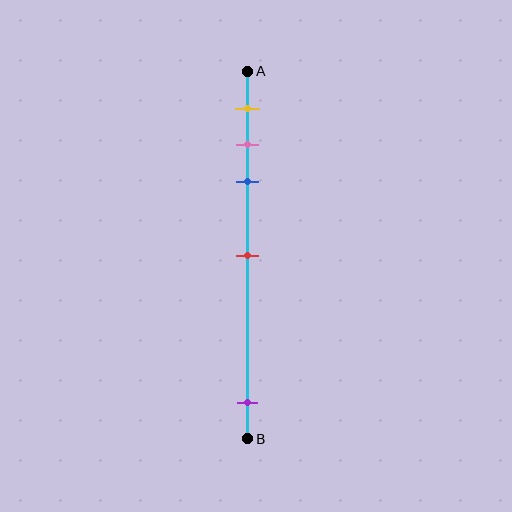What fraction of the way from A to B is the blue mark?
The blue mark is approximately 30% (0.3) of the way from A to B.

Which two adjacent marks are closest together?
The pink and blue marks are the closest adjacent pair.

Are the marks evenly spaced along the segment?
No, the marks are not evenly spaced.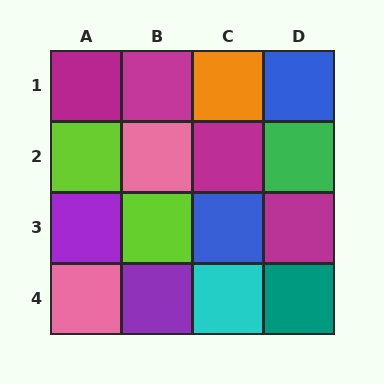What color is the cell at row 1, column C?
Orange.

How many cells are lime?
2 cells are lime.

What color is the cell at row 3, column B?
Lime.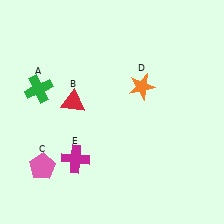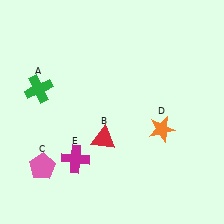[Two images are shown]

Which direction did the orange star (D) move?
The orange star (D) moved down.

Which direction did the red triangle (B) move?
The red triangle (B) moved down.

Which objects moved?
The objects that moved are: the red triangle (B), the orange star (D).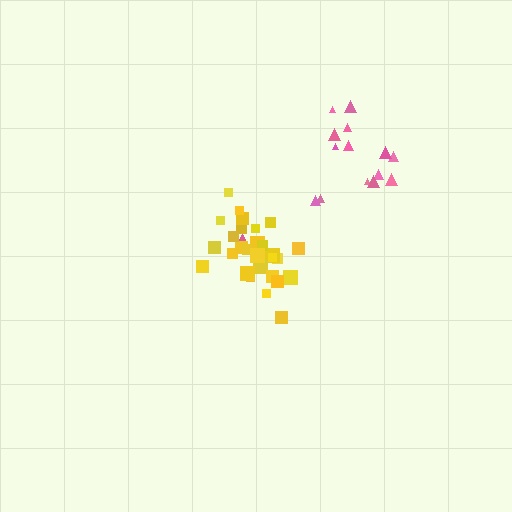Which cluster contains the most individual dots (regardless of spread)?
Yellow (28).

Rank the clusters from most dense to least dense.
yellow, pink.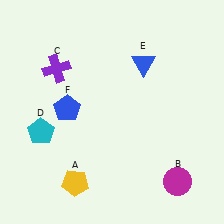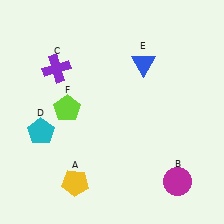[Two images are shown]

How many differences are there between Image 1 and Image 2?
There is 1 difference between the two images.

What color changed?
The pentagon (F) changed from blue in Image 1 to lime in Image 2.